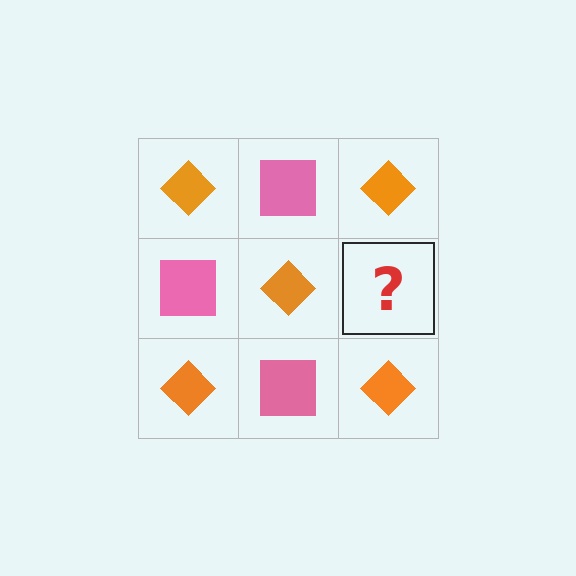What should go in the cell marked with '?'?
The missing cell should contain a pink square.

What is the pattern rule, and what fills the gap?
The rule is that it alternates orange diamond and pink square in a checkerboard pattern. The gap should be filled with a pink square.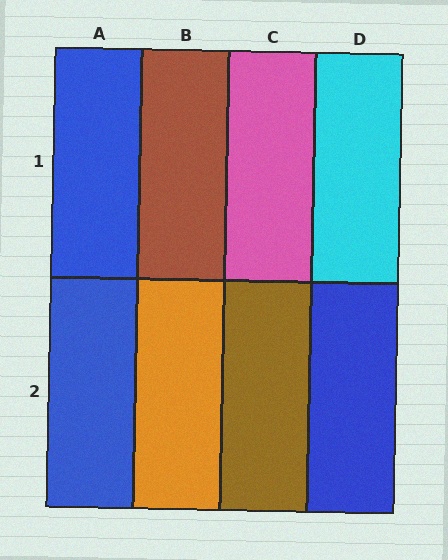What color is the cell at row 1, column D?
Cyan.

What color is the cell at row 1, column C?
Pink.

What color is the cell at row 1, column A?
Blue.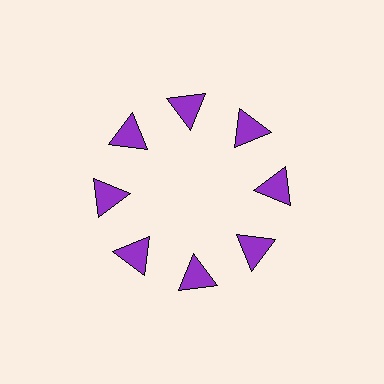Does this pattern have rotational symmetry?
Yes, this pattern has 8-fold rotational symmetry. It looks the same after rotating 45 degrees around the center.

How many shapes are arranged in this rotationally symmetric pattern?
There are 8 shapes, arranged in 8 groups of 1.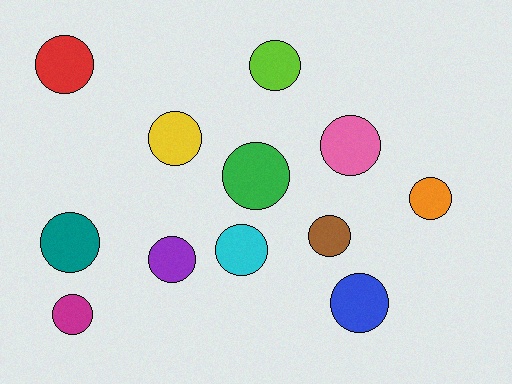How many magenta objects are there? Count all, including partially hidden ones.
There is 1 magenta object.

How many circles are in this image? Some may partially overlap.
There are 12 circles.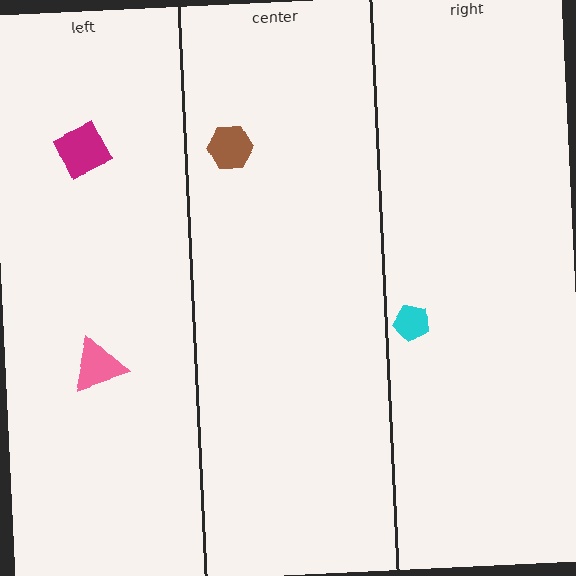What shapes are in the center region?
The brown hexagon.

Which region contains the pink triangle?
The left region.